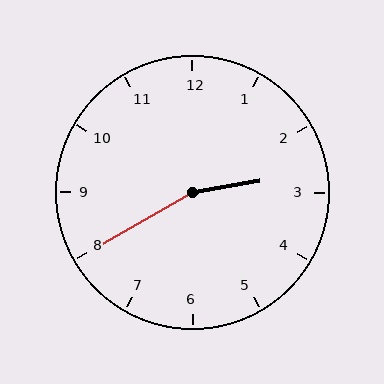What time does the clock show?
2:40.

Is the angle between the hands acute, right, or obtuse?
It is obtuse.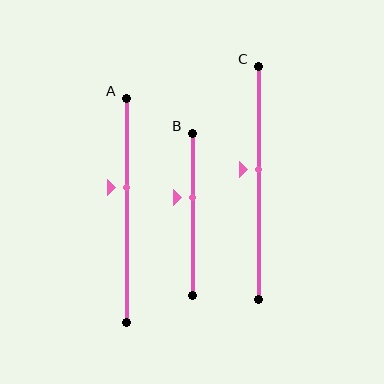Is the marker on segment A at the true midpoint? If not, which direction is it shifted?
No, the marker on segment A is shifted upward by about 10% of the segment length.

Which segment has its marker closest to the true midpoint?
Segment C has its marker closest to the true midpoint.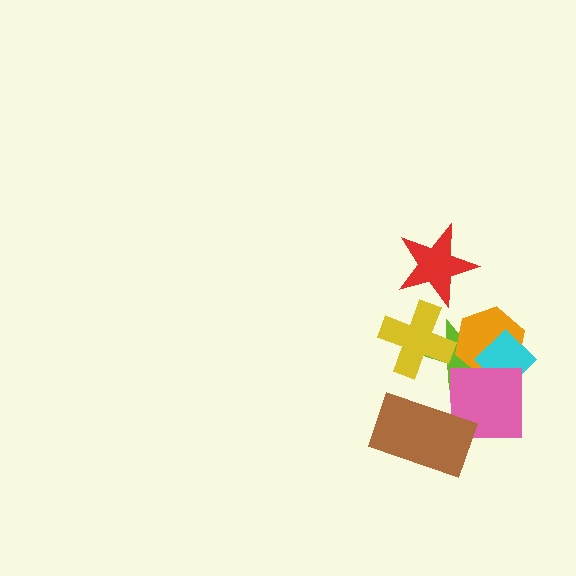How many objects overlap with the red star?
0 objects overlap with the red star.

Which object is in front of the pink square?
The brown rectangle is in front of the pink square.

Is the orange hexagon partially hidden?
Yes, it is partially covered by another shape.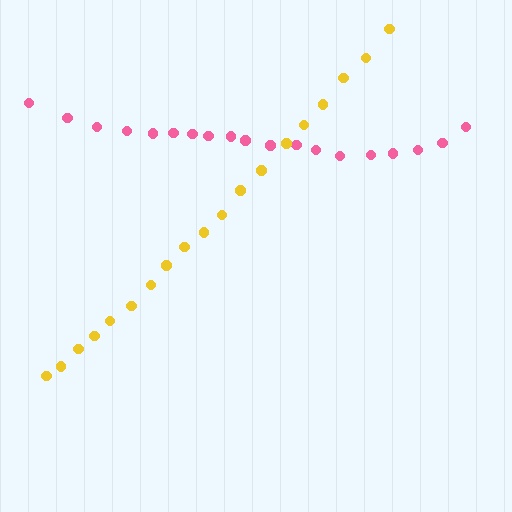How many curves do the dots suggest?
There are 2 distinct paths.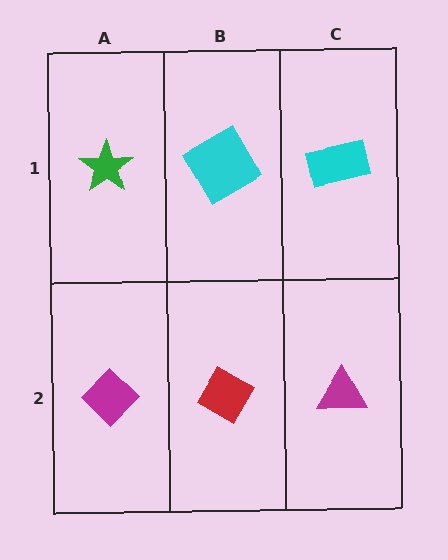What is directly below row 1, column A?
A magenta diamond.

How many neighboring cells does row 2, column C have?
2.